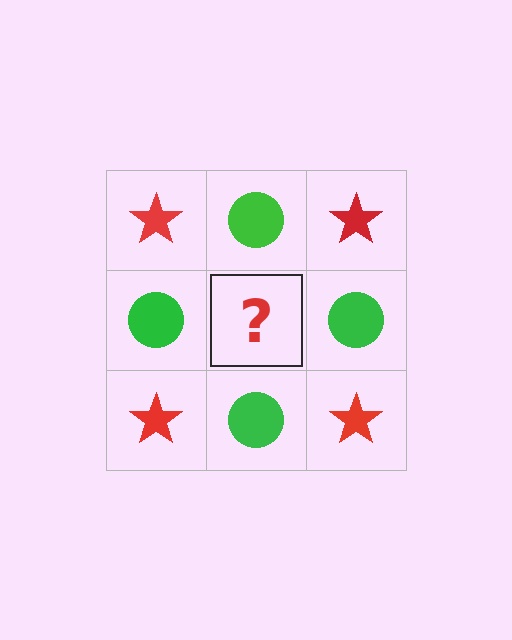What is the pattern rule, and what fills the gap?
The rule is that it alternates red star and green circle in a checkerboard pattern. The gap should be filled with a red star.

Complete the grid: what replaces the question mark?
The question mark should be replaced with a red star.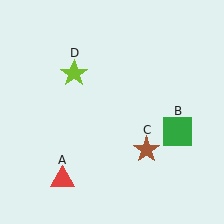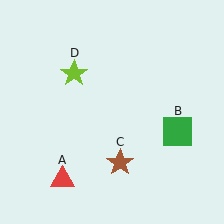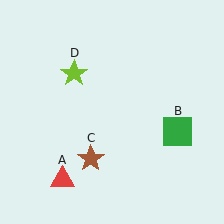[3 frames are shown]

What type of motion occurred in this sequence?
The brown star (object C) rotated clockwise around the center of the scene.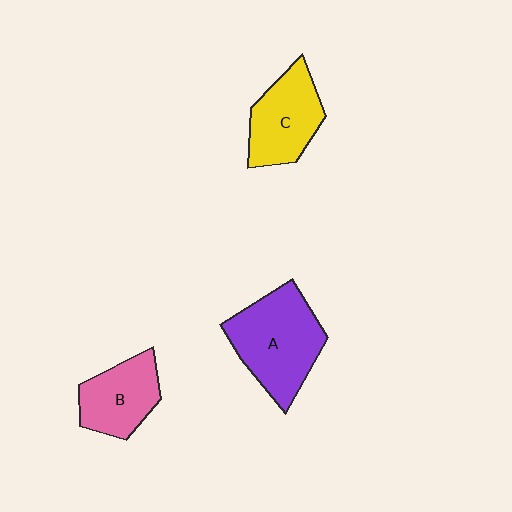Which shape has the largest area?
Shape A (purple).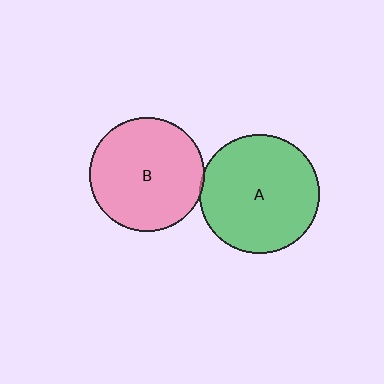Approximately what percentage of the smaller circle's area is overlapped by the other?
Approximately 5%.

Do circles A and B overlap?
Yes.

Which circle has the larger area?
Circle A (green).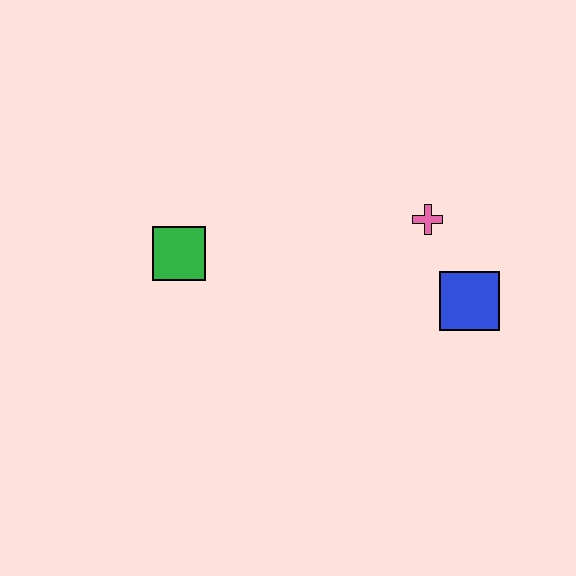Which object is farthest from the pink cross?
The green square is farthest from the pink cross.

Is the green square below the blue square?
No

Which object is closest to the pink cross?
The blue square is closest to the pink cross.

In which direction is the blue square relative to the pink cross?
The blue square is below the pink cross.